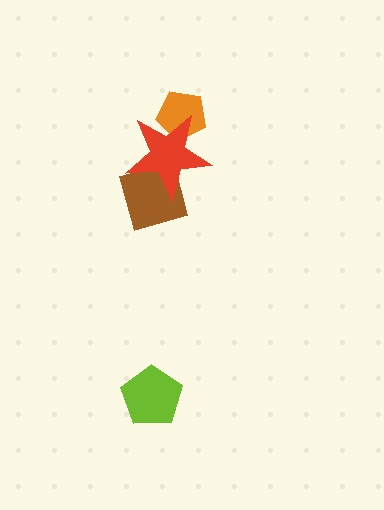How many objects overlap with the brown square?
1 object overlaps with the brown square.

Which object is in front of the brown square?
The red star is in front of the brown square.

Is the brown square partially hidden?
Yes, it is partially covered by another shape.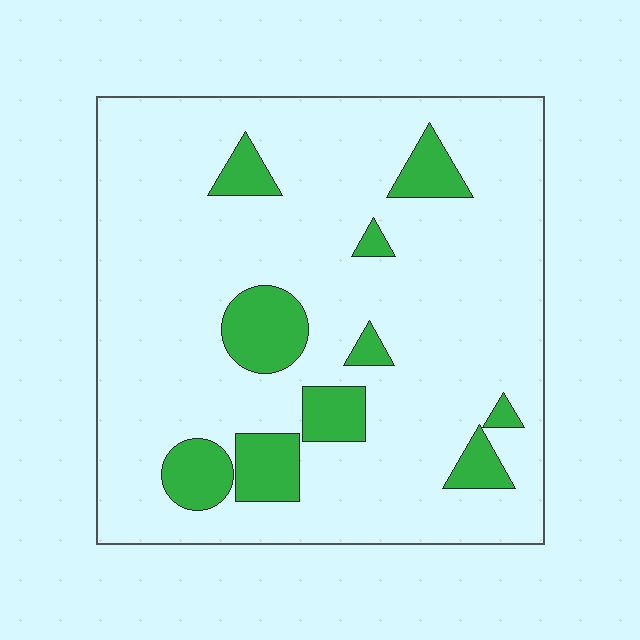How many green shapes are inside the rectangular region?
10.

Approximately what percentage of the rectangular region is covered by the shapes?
Approximately 15%.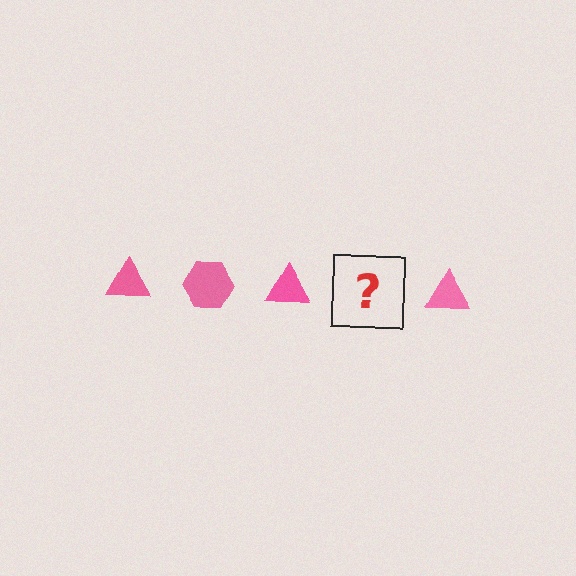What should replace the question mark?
The question mark should be replaced with a pink hexagon.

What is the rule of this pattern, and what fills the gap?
The rule is that the pattern cycles through triangle, hexagon shapes in pink. The gap should be filled with a pink hexagon.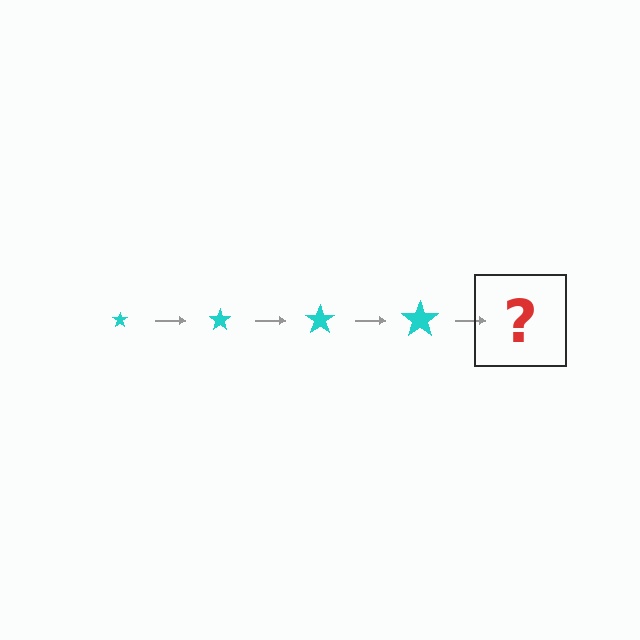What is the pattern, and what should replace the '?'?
The pattern is that the star gets progressively larger each step. The '?' should be a cyan star, larger than the previous one.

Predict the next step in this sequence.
The next step is a cyan star, larger than the previous one.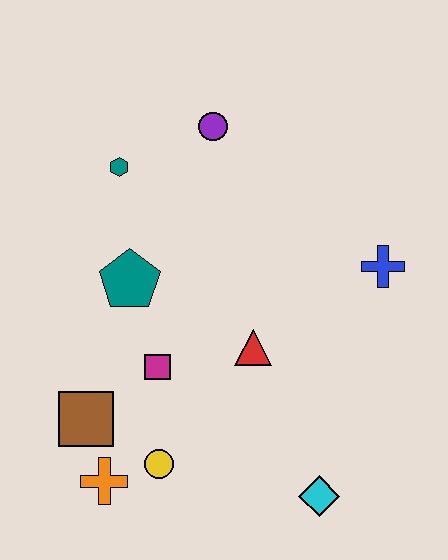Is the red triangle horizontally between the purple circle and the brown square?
No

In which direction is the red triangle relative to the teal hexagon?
The red triangle is below the teal hexagon.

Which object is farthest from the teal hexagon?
The cyan diamond is farthest from the teal hexagon.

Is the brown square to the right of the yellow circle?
No